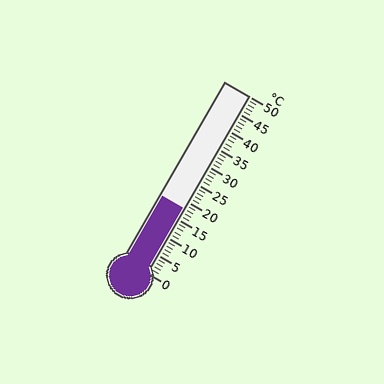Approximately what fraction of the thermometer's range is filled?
The thermometer is filled to approximately 35% of its range.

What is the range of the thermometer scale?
The thermometer scale ranges from 0°C to 50°C.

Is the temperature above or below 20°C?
The temperature is below 20°C.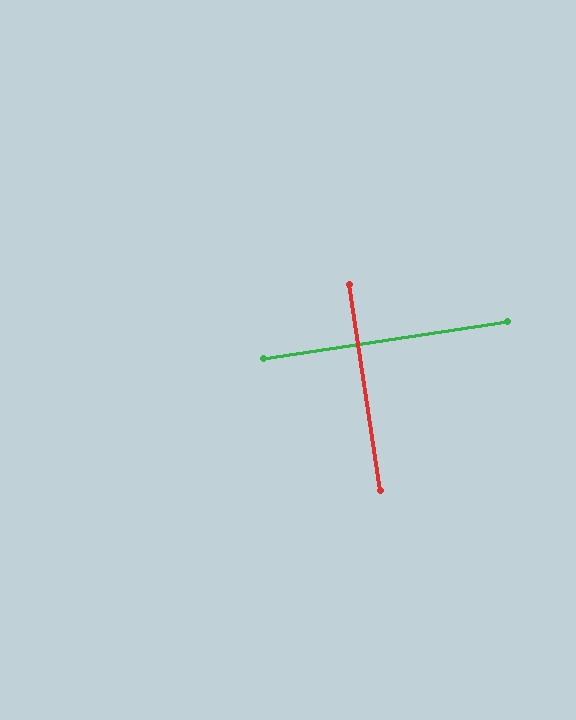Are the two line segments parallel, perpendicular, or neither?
Perpendicular — they meet at approximately 90°.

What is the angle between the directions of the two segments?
Approximately 90 degrees.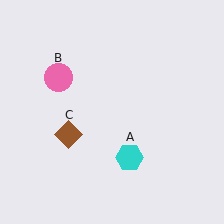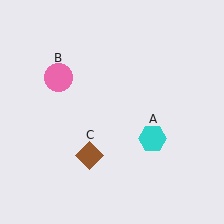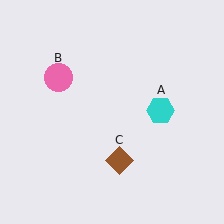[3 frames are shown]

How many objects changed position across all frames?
2 objects changed position: cyan hexagon (object A), brown diamond (object C).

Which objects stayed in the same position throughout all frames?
Pink circle (object B) remained stationary.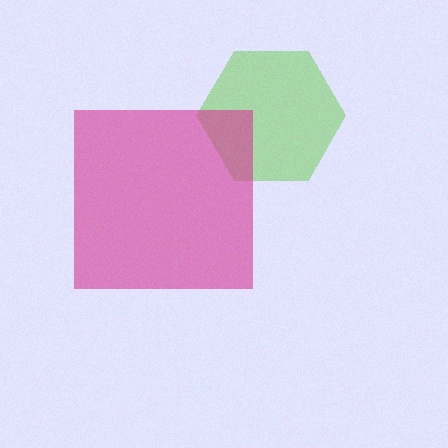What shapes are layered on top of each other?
The layered shapes are: a lime hexagon, a magenta square.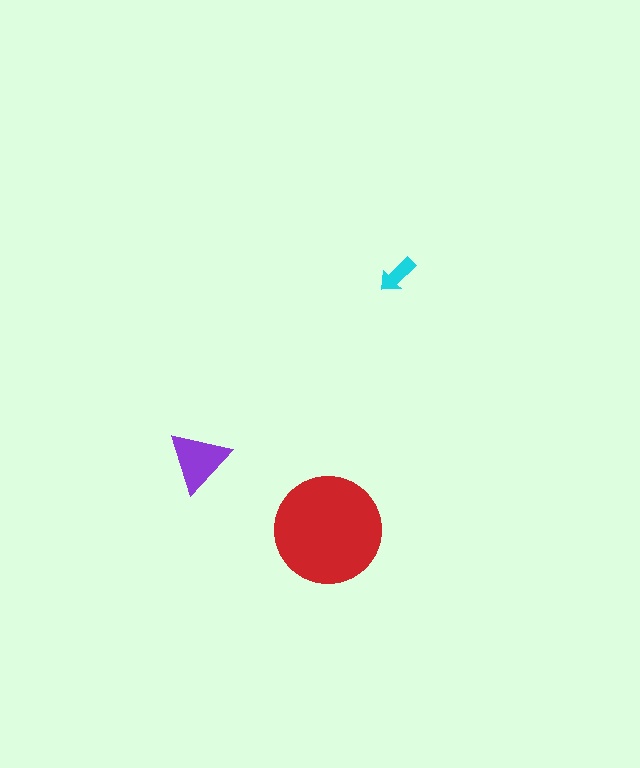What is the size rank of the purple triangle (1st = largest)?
2nd.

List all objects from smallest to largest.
The cyan arrow, the purple triangle, the red circle.